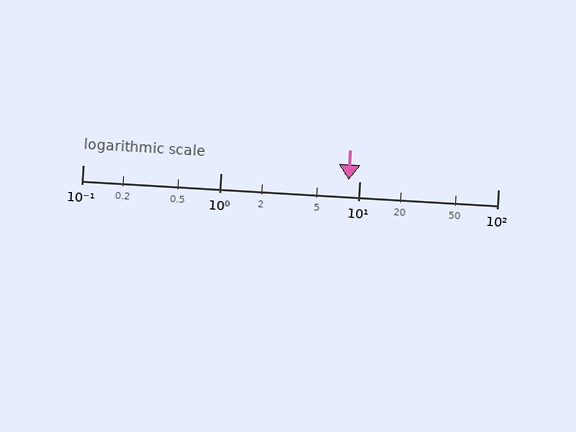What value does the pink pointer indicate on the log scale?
The pointer indicates approximately 8.3.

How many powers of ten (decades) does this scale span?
The scale spans 3 decades, from 0.1 to 100.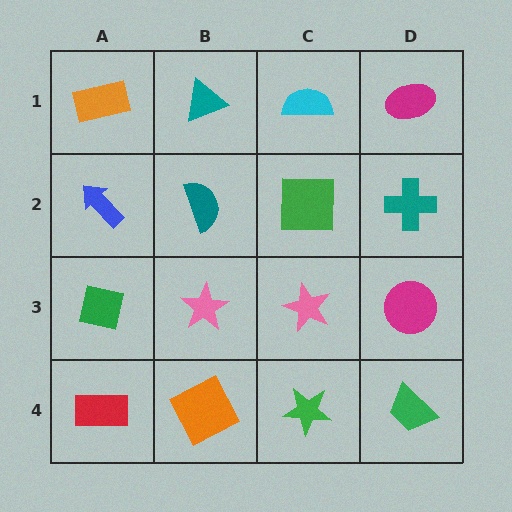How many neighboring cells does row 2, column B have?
4.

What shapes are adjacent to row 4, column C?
A pink star (row 3, column C), an orange square (row 4, column B), a green trapezoid (row 4, column D).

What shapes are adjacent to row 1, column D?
A teal cross (row 2, column D), a cyan semicircle (row 1, column C).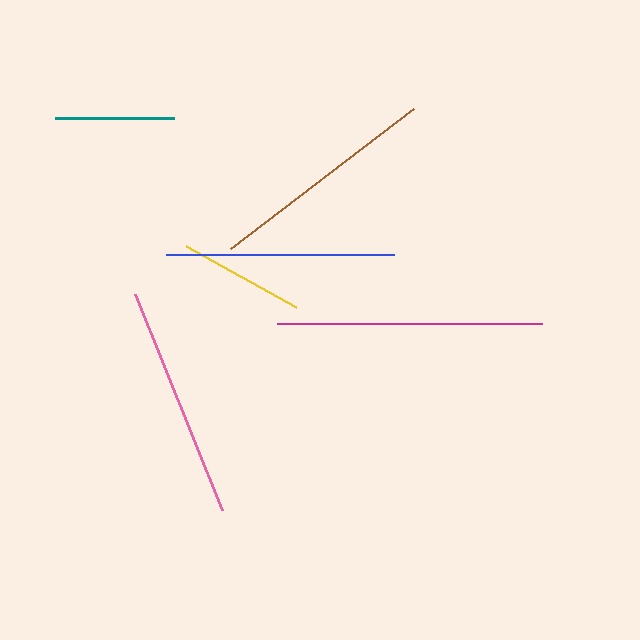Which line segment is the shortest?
The teal line is the shortest at approximately 118 pixels.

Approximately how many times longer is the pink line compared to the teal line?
The pink line is approximately 2.0 times the length of the teal line.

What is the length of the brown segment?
The brown segment is approximately 231 pixels long.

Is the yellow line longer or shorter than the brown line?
The brown line is longer than the yellow line.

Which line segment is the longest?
The magenta line is the longest at approximately 264 pixels.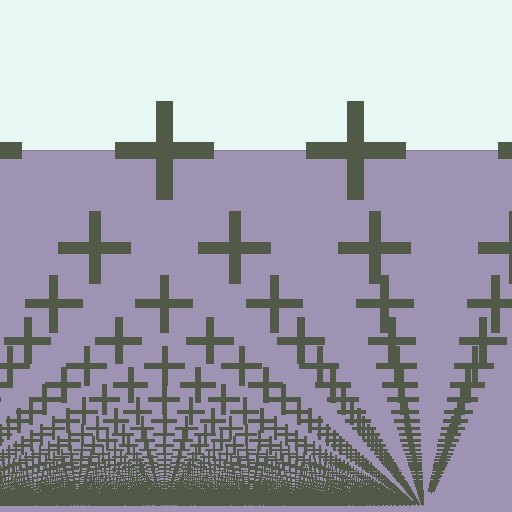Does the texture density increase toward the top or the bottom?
Density increases toward the bottom.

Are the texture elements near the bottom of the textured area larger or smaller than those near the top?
Smaller. The gradient is inverted — elements near the bottom are smaller and denser.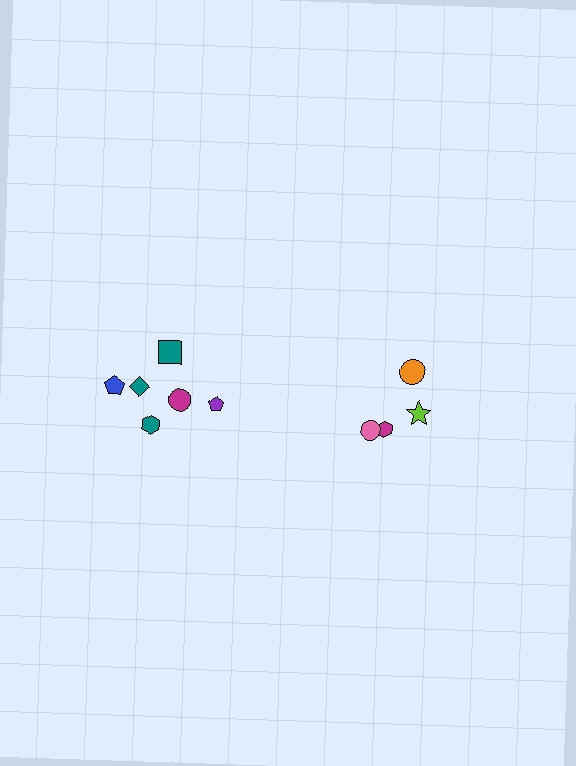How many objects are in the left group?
There are 6 objects.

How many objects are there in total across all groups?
There are 10 objects.